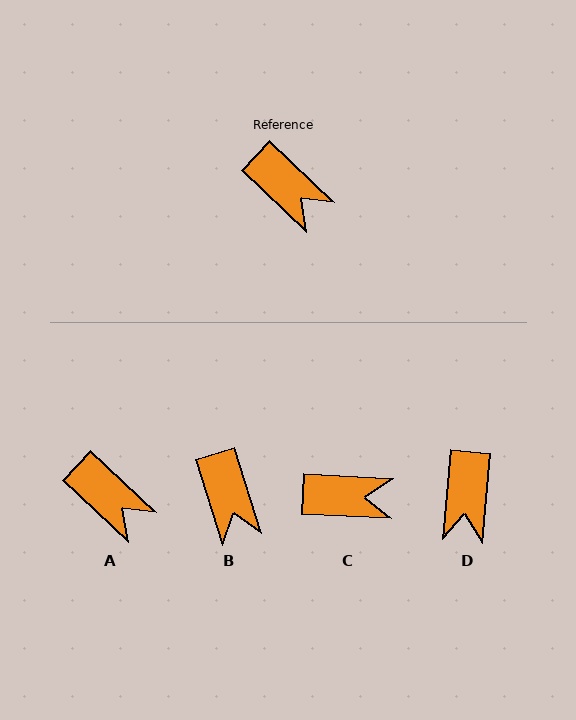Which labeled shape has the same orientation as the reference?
A.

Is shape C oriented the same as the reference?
No, it is off by about 41 degrees.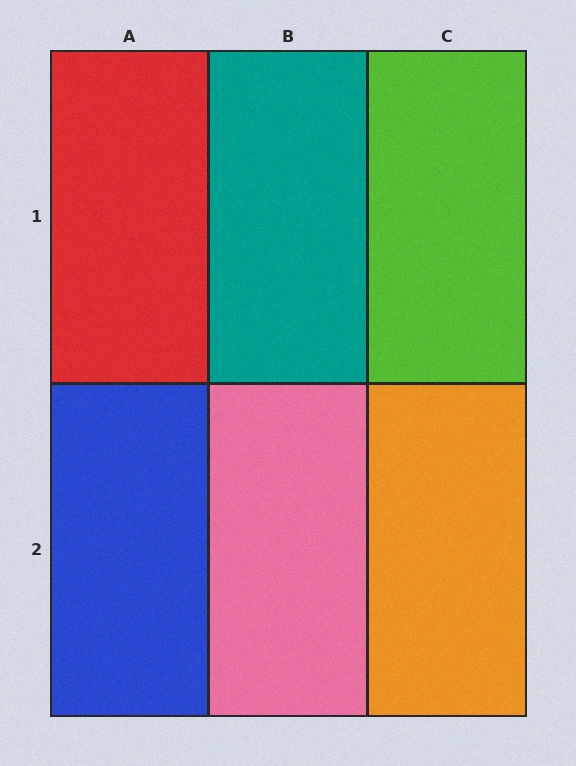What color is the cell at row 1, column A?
Red.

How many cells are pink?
1 cell is pink.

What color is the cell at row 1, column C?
Lime.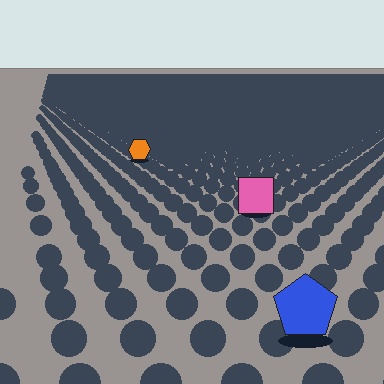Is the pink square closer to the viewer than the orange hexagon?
Yes. The pink square is closer — you can tell from the texture gradient: the ground texture is coarser near it.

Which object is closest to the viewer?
The blue pentagon is closest. The texture marks near it are larger and more spread out.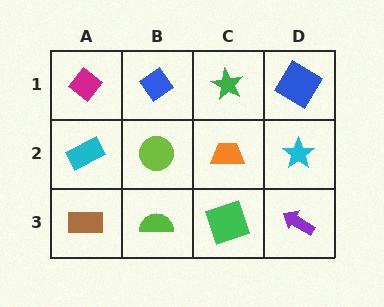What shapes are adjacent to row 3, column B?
A lime circle (row 2, column B), a brown rectangle (row 3, column A), a green square (row 3, column C).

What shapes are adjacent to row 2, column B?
A blue diamond (row 1, column B), a lime semicircle (row 3, column B), a cyan rectangle (row 2, column A), an orange trapezoid (row 2, column C).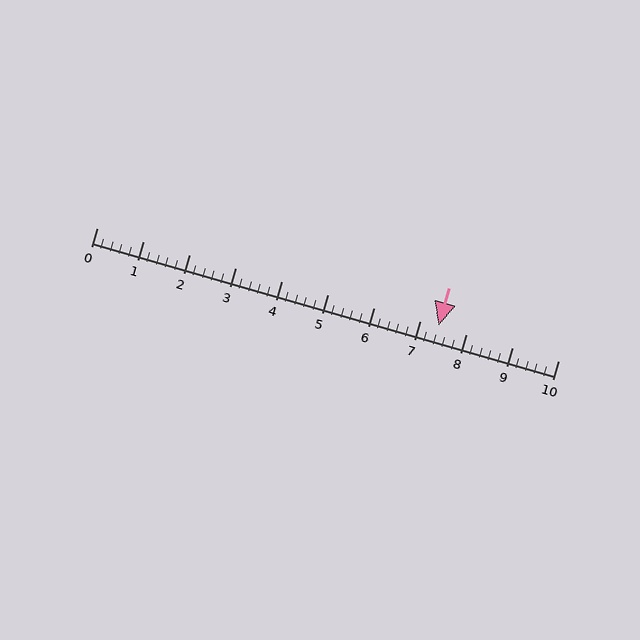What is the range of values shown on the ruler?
The ruler shows values from 0 to 10.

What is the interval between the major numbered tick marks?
The major tick marks are spaced 1 units apart.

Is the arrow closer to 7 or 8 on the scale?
The arrow is closer to 7.